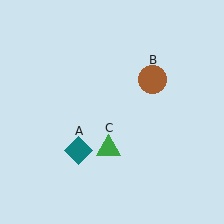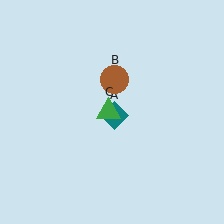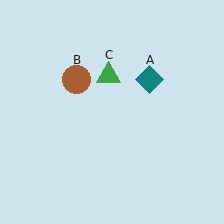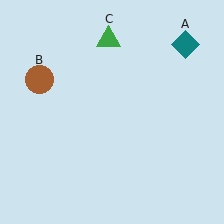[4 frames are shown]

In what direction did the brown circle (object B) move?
The brown circle (object B) moved left.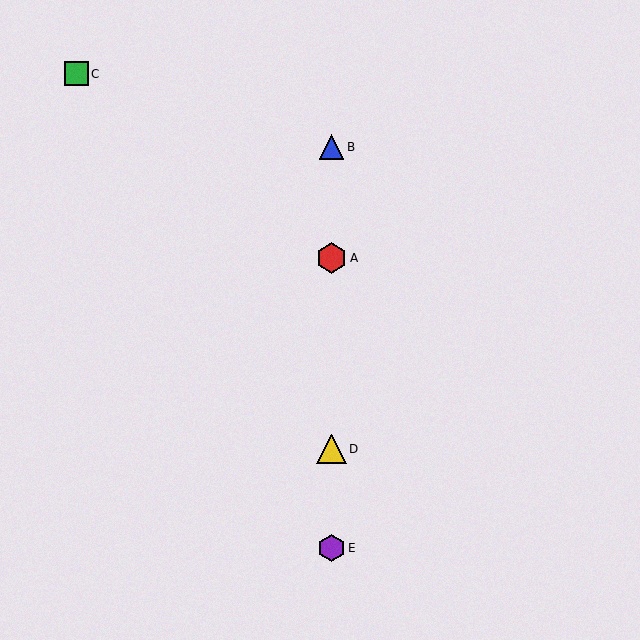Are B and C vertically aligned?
No, B is at x≈332 and C is at x≈76.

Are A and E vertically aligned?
Yes, both are at x≈332.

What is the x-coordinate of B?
Object B is at x≈332.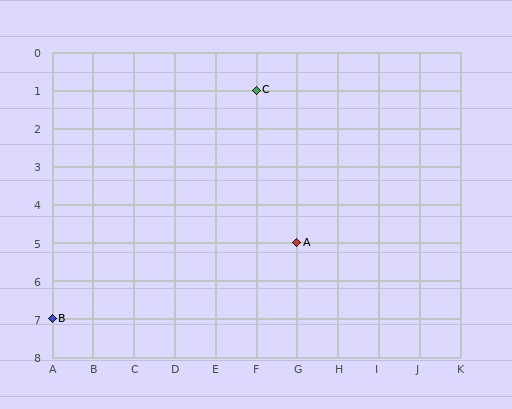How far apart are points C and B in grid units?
Points C and B are 5 columns and 6 rows apart (about 7.8 grid units diagonally).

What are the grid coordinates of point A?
Point A is at grid coordinates (G, 5).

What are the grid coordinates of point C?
Point C is at grid coordinates (F, 1).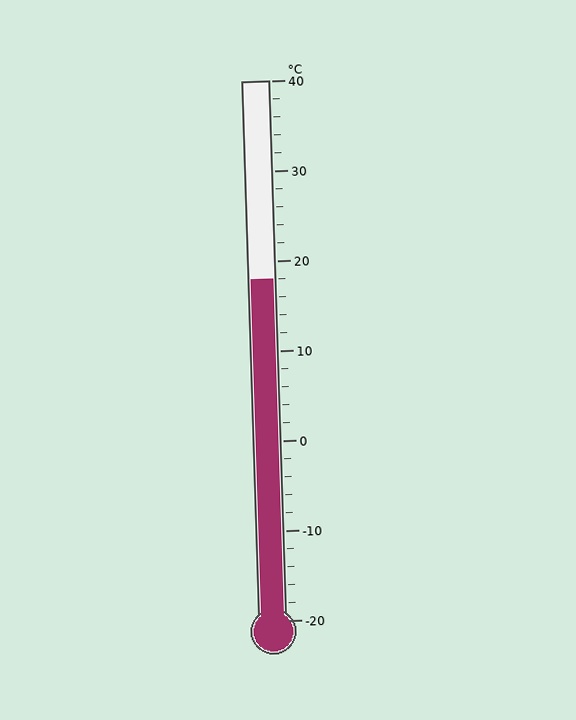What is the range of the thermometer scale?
The thermometer scale ranges from -20°C to 40°C.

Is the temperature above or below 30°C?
The temperature is below 30°C.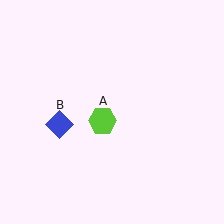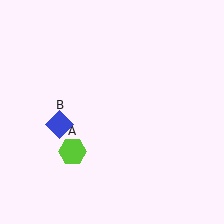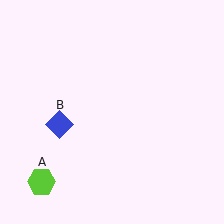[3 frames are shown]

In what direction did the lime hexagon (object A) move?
The lime hexagon (object A) moved down and to the left.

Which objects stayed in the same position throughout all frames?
Blue diamond (object B) remained stationary.